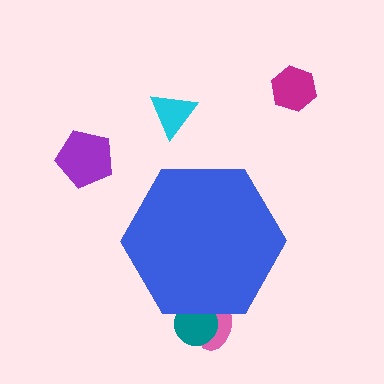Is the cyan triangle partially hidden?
No, the cyan triangle is fully visible.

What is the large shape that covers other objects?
A blue hexagon.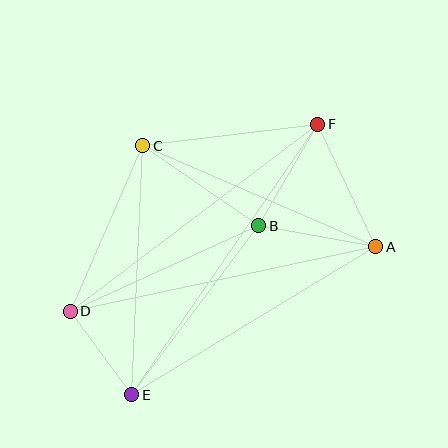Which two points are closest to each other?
Points D and E are closest to each other.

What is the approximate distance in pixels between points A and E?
The distance between A and E is approximately 286 pixels.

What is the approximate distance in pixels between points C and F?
The distance between C and F is approximately 177 pixels.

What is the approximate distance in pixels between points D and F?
The distance between D and F is approximately 311 pixels.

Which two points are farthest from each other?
Points E and F are farthest from each other.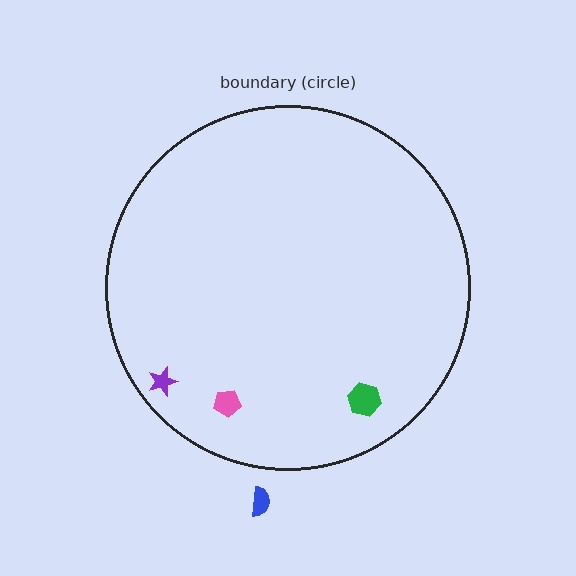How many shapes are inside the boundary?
3 inside, 1 outside.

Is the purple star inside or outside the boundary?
Inside.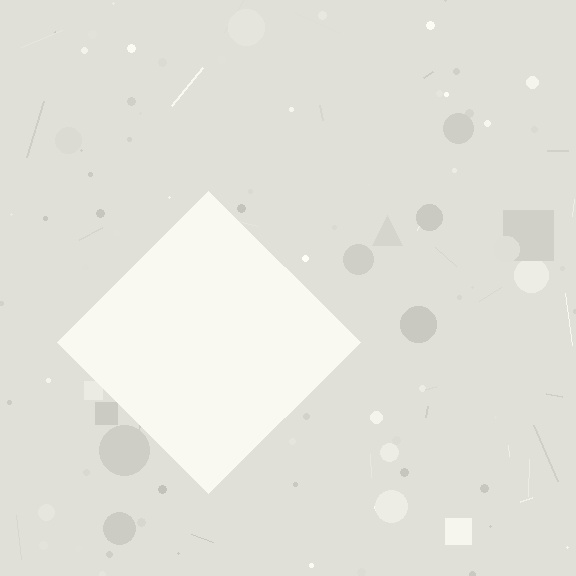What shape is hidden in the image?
A diamond is hidden in the image.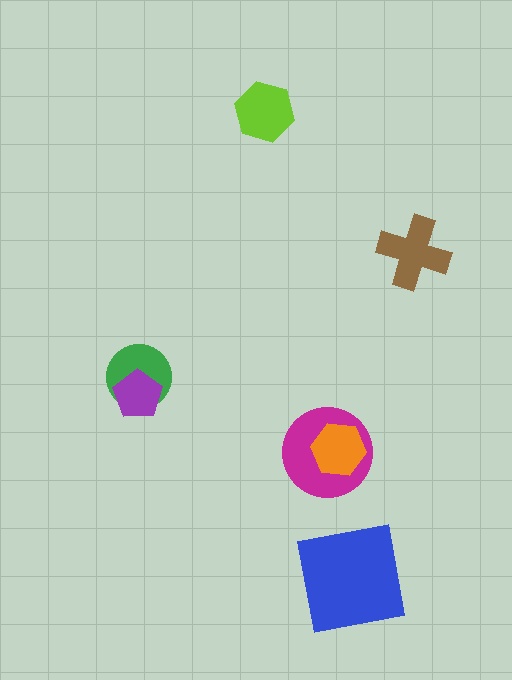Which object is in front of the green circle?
The purple pentagon is in front of the green circle.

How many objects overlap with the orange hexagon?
1 object overlaps with the orange hexagon.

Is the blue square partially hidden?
No, no other shape covers it.